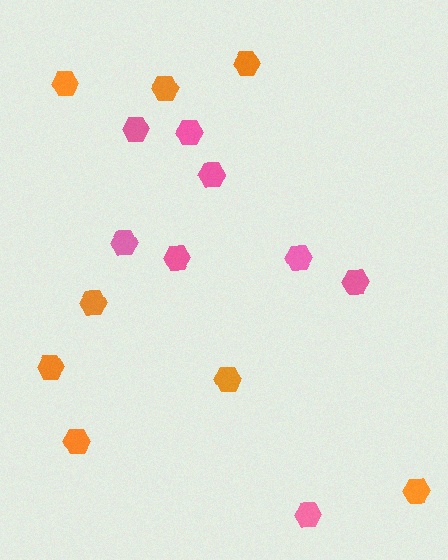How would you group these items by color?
There are 2 groups: one group of pink hexagons (8) and one group of orange hexagons (8).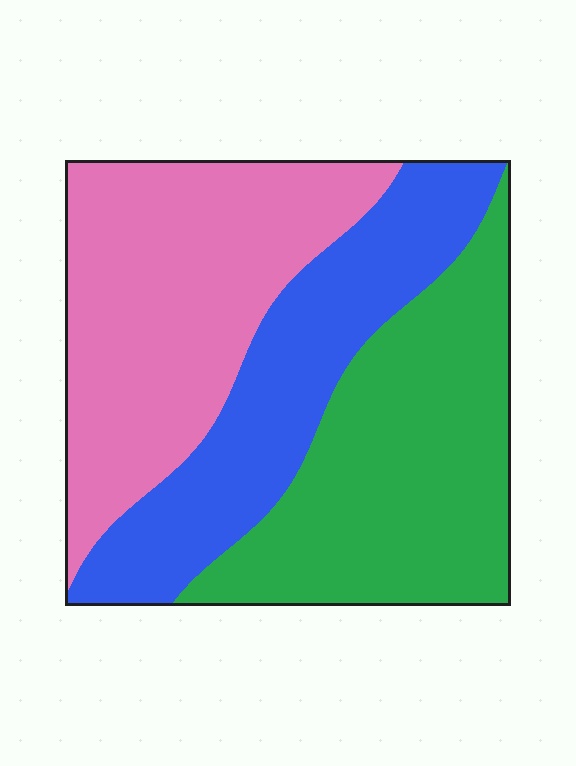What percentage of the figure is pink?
Pink takes up about three eighths (3/8) of the figure.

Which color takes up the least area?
Blue, at roughly 30%.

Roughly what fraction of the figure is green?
Green takes up between a third and a half of the figure.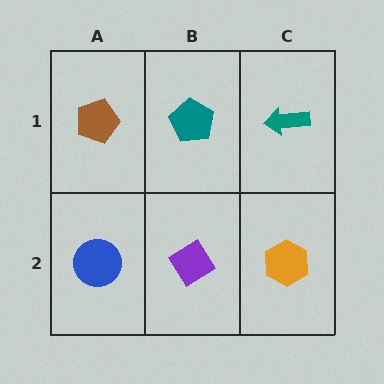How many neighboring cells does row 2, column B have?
3.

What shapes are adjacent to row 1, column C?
An orange hexagon (row 2, column C), a teal pentagon (row 1, column B).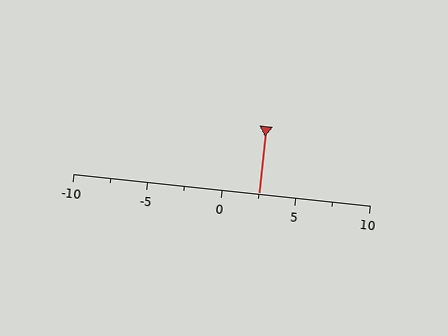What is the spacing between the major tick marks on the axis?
The major ticks are spaced 5 apart.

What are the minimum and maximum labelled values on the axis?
The axis runs from -10 to 10.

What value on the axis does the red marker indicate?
The marker indicates approximately 2.5.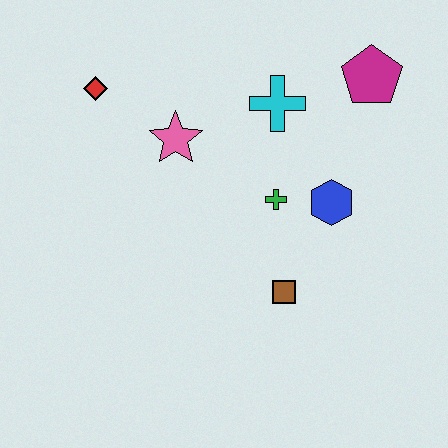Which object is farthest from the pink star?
The magenta pentagon is farthest from the pink star.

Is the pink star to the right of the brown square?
No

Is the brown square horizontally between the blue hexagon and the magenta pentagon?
No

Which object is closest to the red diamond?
The pink star is closest to the red diamond.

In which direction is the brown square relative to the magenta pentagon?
The brown square is below the magenta pentagon.